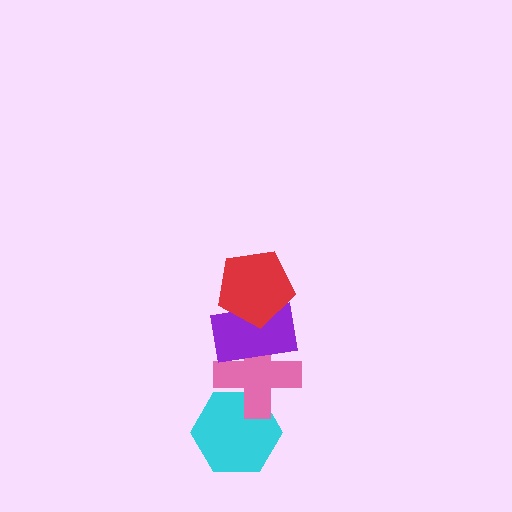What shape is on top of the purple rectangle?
The red pentagon is on top of the purple rectangle.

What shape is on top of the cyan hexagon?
The pink cross is on top of the cyan hexagon.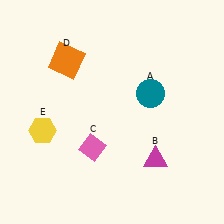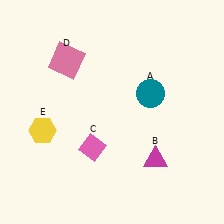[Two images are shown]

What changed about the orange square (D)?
In Image 1, D is orange. In Image 2, it changed to pink.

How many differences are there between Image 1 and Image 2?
There is 1 difference between the two images.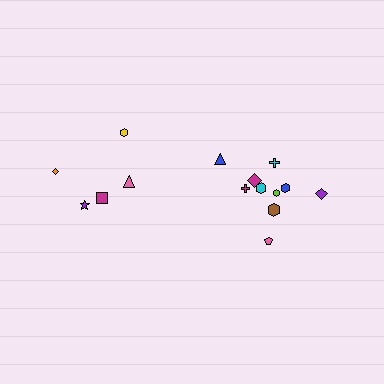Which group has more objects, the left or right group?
The right group.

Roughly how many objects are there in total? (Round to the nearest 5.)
Roughly 15 objects in total.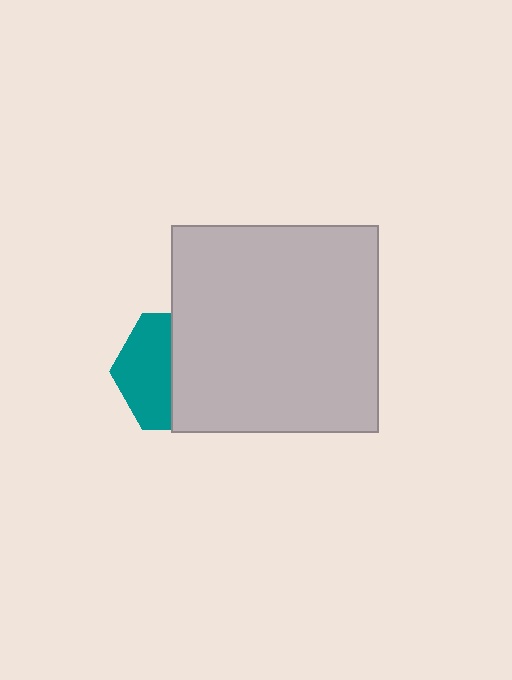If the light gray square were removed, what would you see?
You would see the complete teal hexagon.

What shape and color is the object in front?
The object in front is a light gray square.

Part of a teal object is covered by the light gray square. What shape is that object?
It is a hexagon.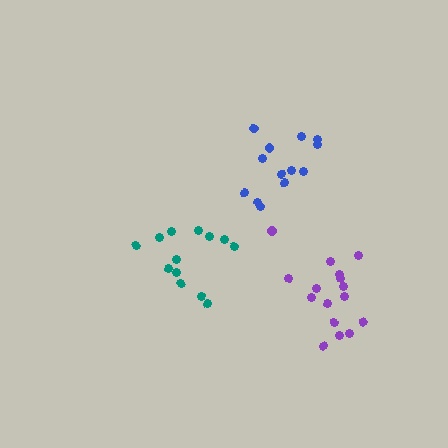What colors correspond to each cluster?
The clusters are colored: teal, blue, purple.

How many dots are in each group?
Group 1: 13 dots, Group 2: 13 dots, Group 3: 16 dots (42 total).